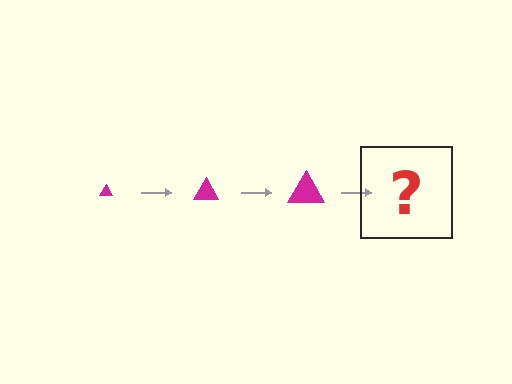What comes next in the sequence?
The next element should be a magenta triangle, larger than the previous one.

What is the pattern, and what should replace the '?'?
The pattern is that the triangle gets progressively larger each step. The '?' should be a magenta triangle, larger than the previous one.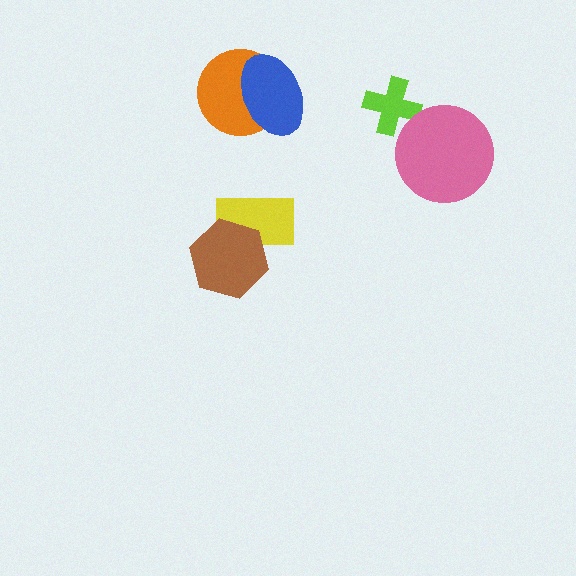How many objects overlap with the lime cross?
0 objects overlap with the lime cross.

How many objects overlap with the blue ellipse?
1 object overlaps with the blue ellipse.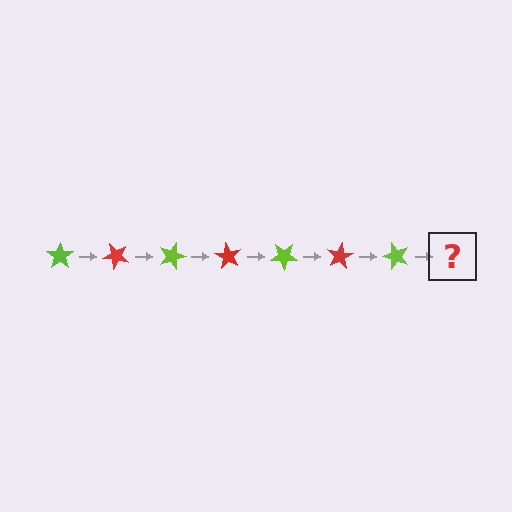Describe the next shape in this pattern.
It should be a red star, rotated 315 degrees from the start.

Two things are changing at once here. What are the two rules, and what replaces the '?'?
The two rules are that it rotates 45 degrees each step and the color cycles through lime and red. The '?' should be a red star, rotated 315 degrees from the start.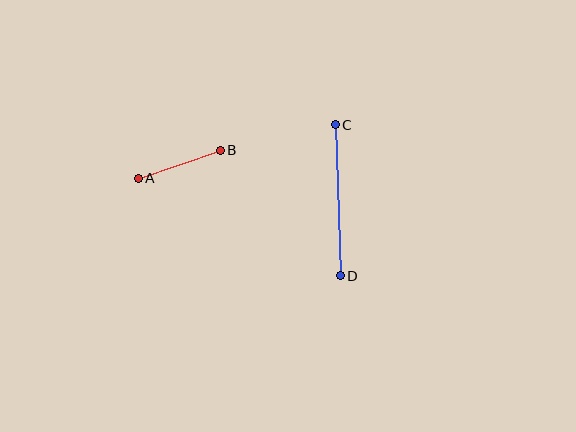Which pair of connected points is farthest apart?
Points C and D are farthest apart.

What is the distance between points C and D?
The distance is approximately 151 pixels.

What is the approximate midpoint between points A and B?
The midpoint is at approximately (179, 164) pixels.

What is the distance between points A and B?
The distance is approximately 87 pixels.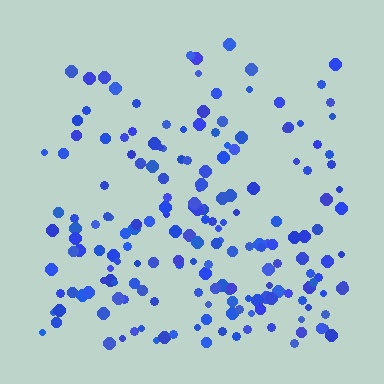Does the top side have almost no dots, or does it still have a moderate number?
Still a moderate number, just noticeably fewer than the bottom.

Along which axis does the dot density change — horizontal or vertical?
Vertical.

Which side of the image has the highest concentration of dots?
The bottom.